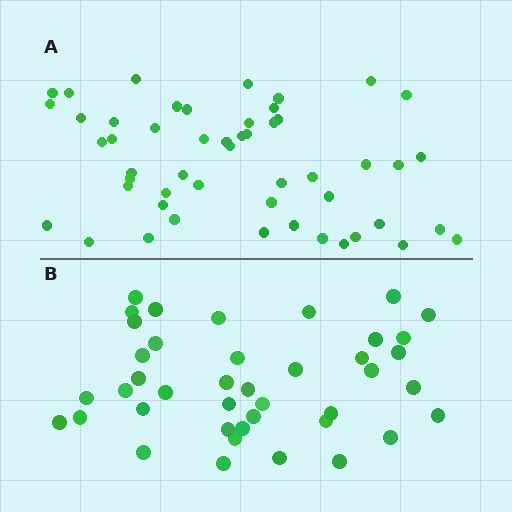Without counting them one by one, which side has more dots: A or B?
Region A (the top region) has more dots.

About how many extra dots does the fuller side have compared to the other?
Region A has roughly 10 or so more dots than region B.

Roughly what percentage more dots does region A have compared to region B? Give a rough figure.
About 25% more.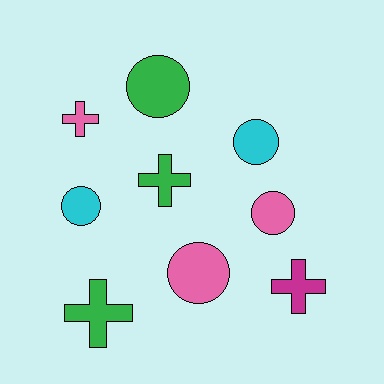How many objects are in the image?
There are 9 objects.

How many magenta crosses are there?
There is 1 magenta cross.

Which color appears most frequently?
Green, with 3 objects.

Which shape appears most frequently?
Circle, with 5 objects.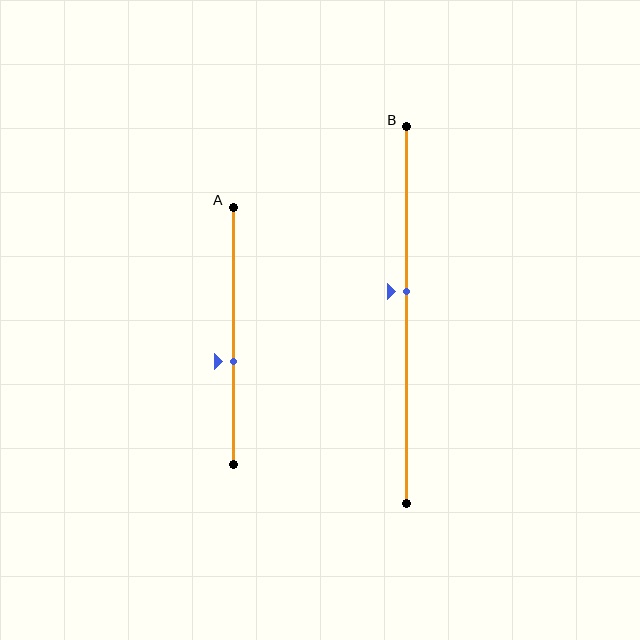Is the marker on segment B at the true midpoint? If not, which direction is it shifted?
No, the marker on segment B is shifted upward by about 6% of the segment length.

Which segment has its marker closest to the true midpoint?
Segment B has its marker closest to the true midpoint.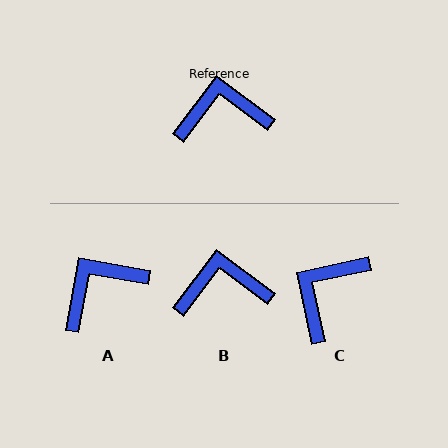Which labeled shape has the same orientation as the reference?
B.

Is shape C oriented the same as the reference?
No, it is off by about 49 degrees.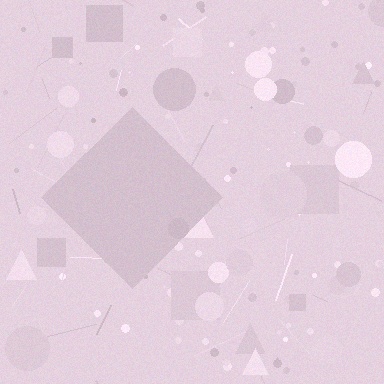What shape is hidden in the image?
A diamond is hidden in the image.